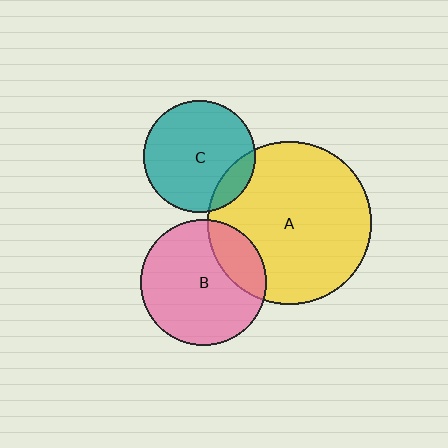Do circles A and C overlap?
Yes.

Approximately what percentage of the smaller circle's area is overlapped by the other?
Approximately 15%.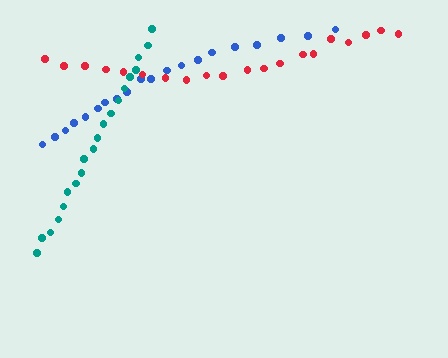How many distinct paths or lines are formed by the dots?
There are 3 distinct paths.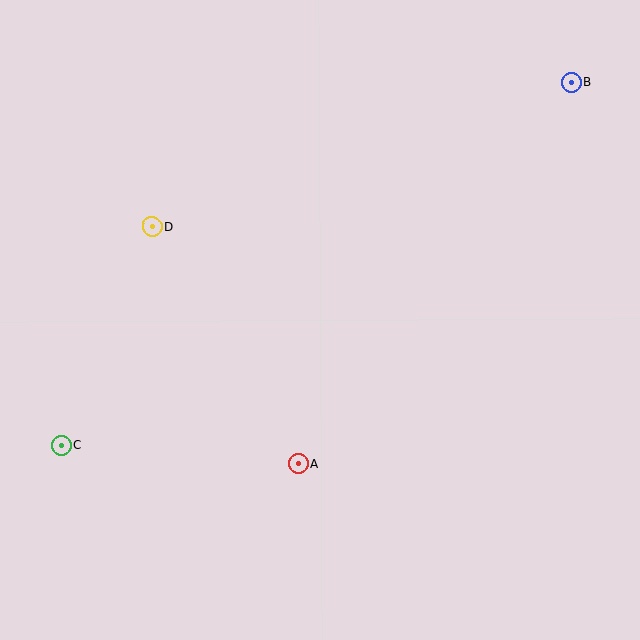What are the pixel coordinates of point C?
Point C is at (61, 446).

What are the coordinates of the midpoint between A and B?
The midpoint between A and B is at (434, 273).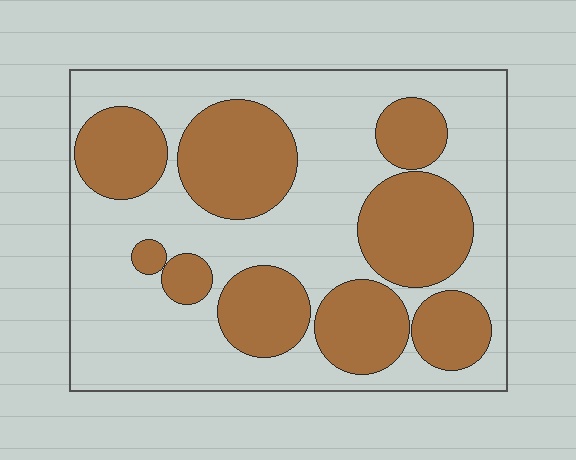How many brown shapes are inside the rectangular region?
9.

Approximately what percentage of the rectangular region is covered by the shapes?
Approximately 40%.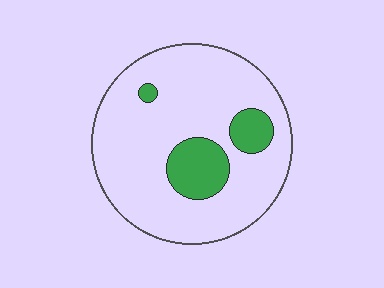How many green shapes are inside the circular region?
3.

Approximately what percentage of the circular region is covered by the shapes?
Approximately 15%.